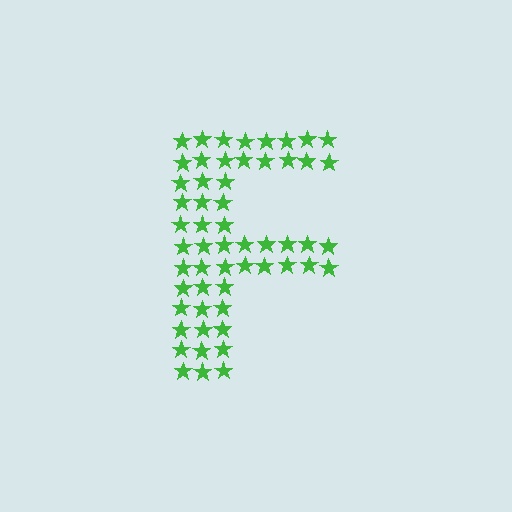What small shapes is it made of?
It is made of small stars.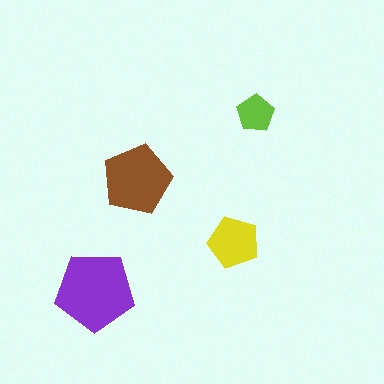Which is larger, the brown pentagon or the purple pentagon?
The purple one.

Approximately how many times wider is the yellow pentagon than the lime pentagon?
About 1.5 times wider.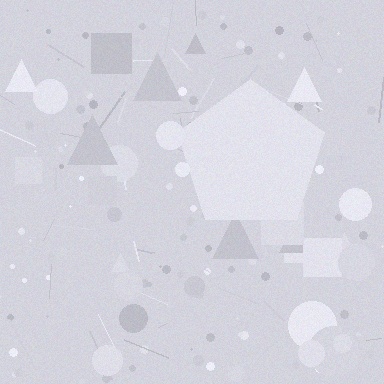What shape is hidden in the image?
A pentagon is hidden in the image.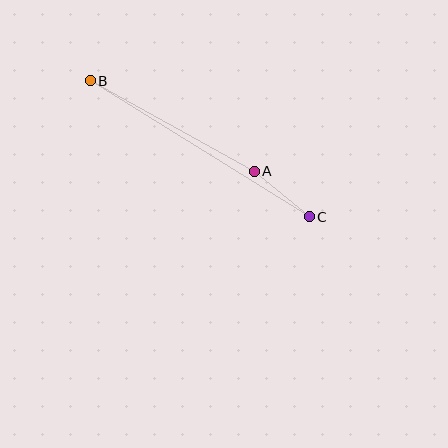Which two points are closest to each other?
Points A and C are closest to each other.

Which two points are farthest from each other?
Points B and C are farthest from each other.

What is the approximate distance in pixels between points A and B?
The distance between A and B is approximately 188 pixels.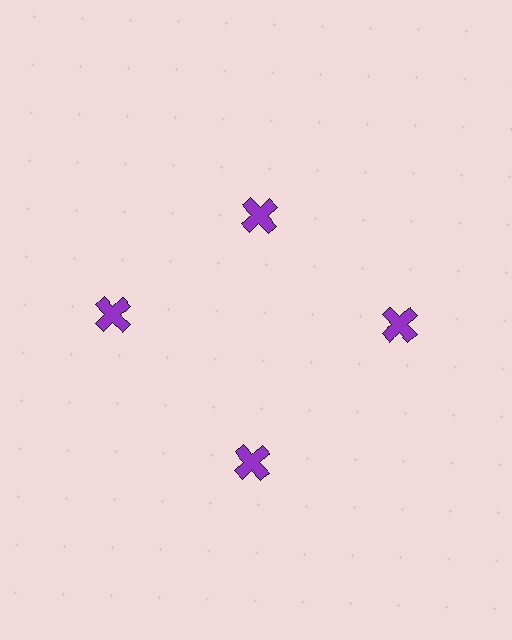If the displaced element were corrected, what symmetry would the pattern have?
It would have 4-fold rotational symmetry — the pattern would map onto itself every 90 degrees.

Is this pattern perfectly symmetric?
No. The 4 purple crosses are arranged in a ring, but one element near the 12 o'clock position is pulled inward toward the center, breaking the 4-fold rotational symmetry.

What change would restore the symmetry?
The symmetry would be restored by moving it outward, back onto the ring so that all 4 crosses sit at equal angles and equal distance from the center.